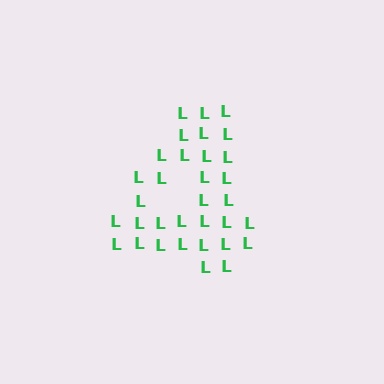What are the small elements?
The small elements are letter L's.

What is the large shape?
The large shape is the digit 4.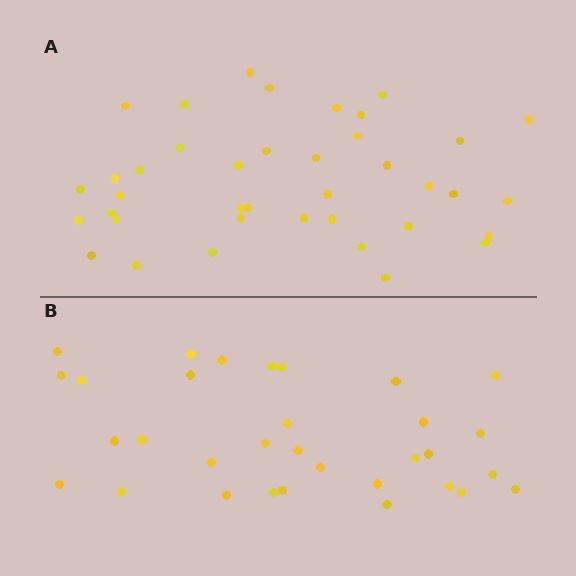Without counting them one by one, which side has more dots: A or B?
Region A (the top region) has more dots.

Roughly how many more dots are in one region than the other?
Region A has roughly 8 or so more dots than region B.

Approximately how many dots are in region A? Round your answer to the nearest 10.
About 40 dots. (The exact count is 39, which rounds to 40.)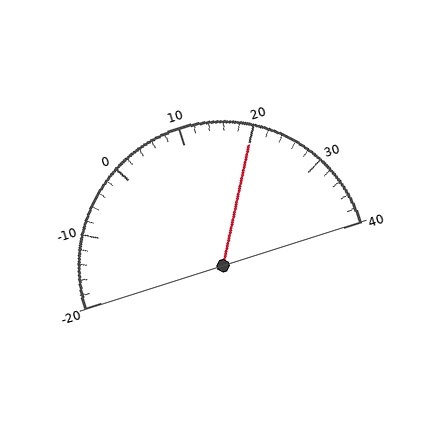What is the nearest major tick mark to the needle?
The nearest major tick mark is 20.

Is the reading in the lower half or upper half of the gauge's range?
The reading is in the upper half of the range (-20 to 40).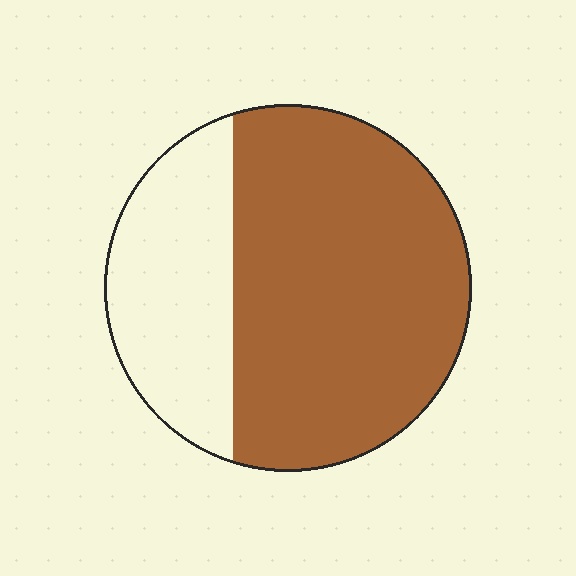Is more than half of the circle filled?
Yes.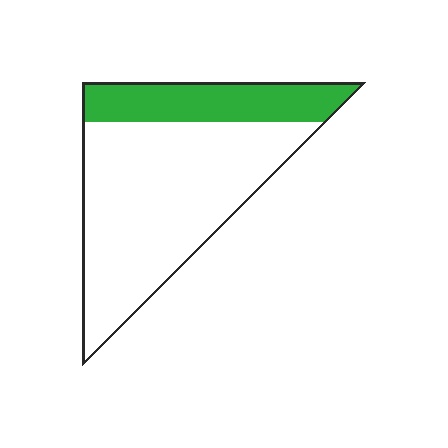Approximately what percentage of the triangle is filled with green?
Approximately 25%.